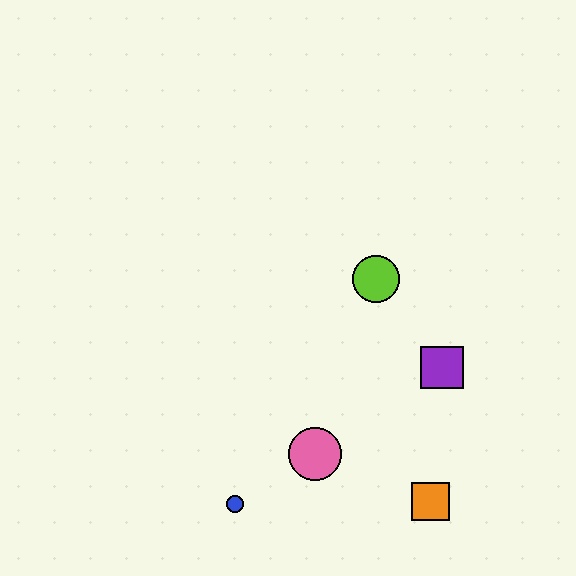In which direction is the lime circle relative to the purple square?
The lime circle is above the purple square.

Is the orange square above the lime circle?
No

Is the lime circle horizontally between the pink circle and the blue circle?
No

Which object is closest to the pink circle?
The blue circle is closest to the pink circle.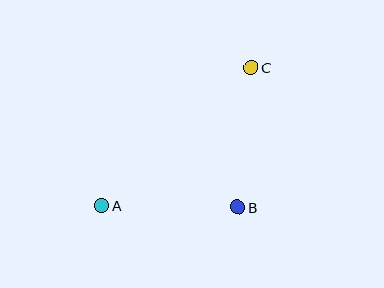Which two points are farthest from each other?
Points A and C are farthest from each other.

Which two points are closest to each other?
Points A and B are closest to each other.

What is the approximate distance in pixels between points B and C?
The distance between B and C is approximately 141 pixels.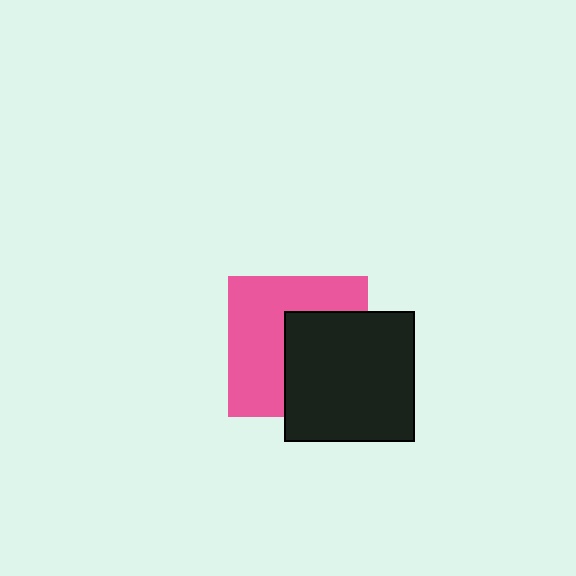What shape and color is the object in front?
The object in front is a black square.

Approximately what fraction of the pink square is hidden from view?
Roughly 45% of the pink square is hidden behind the black square.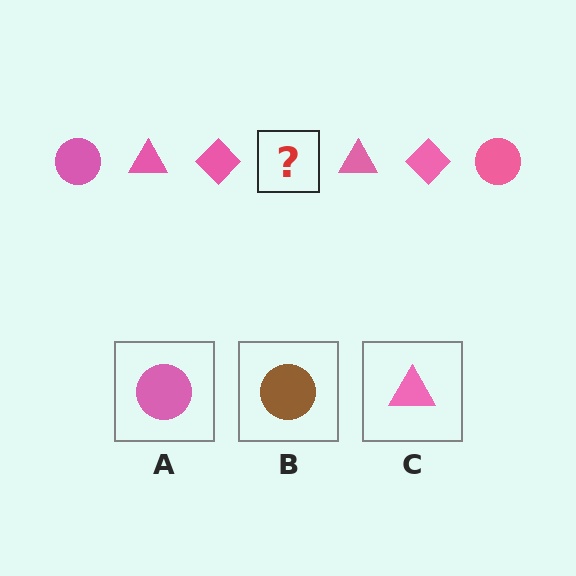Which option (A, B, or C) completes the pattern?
A.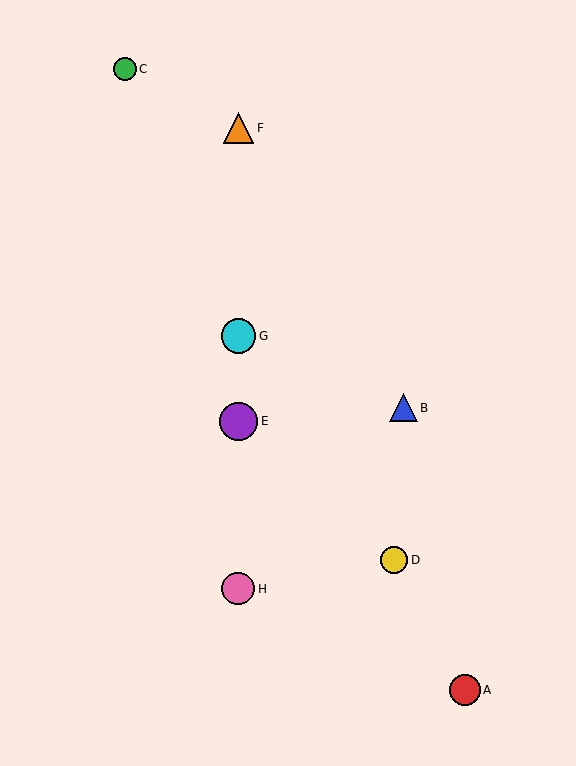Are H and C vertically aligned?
No, H is at x≈238 and C is at x≈125.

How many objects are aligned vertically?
4 objects (E, F, G, H) are aligned vertically.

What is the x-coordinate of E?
Object E is at x≈238.